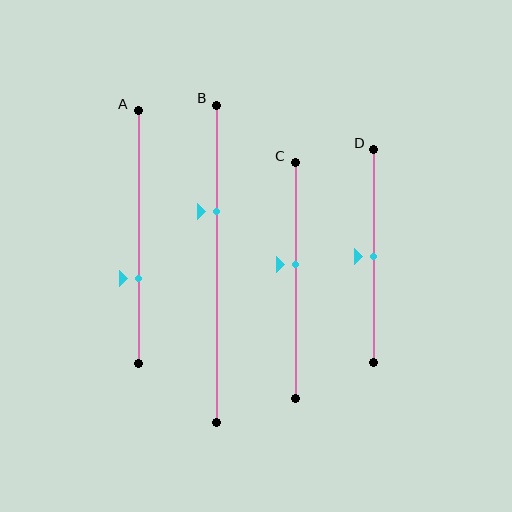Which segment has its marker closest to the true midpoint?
Segment D has its marker closest to the true midpoint.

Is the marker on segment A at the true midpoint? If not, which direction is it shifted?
No, the marker on segment A is shifted downward by about 16% of the segment length.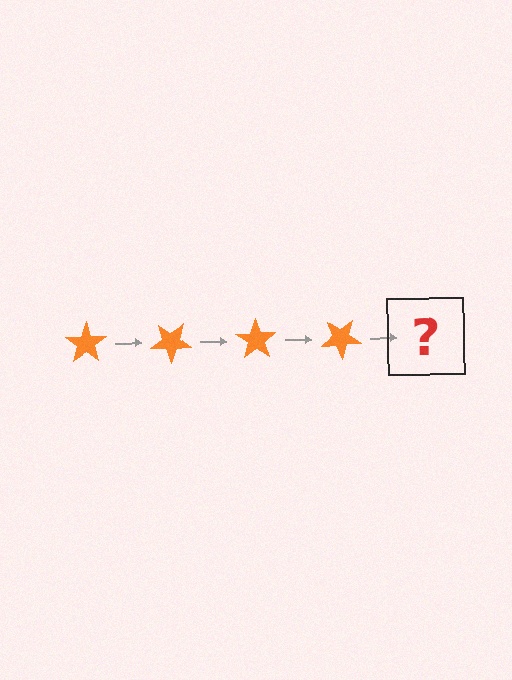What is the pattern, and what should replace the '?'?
The pattern is that the star rotates 35 degrees each step. The '?' should be an orange star rotated 140 degrees.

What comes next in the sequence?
The next element should be an orange star rotated 140 degrees.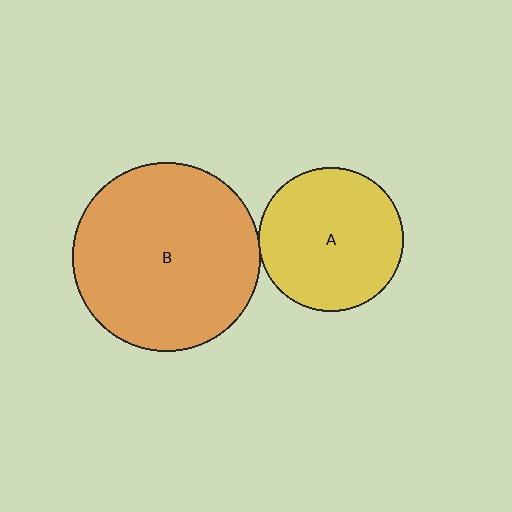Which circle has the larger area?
Circle B (orange).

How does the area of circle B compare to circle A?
Approximately 1.7 times.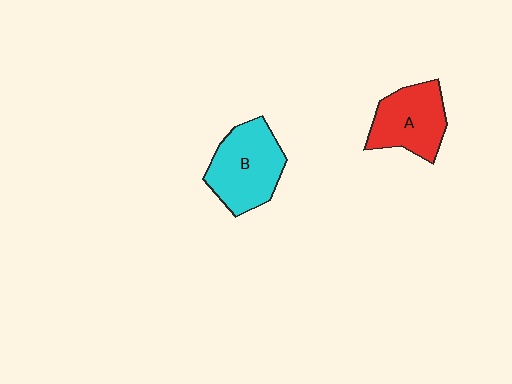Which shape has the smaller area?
Shape A (red).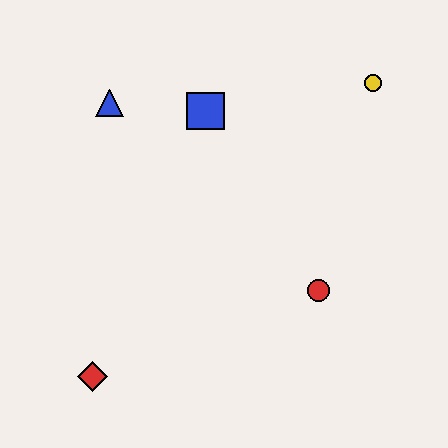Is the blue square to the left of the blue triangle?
No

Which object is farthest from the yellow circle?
The red diamond is farthest from the yellow circle.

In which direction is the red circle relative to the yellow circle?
The red circle is below the yellow circle.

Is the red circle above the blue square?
No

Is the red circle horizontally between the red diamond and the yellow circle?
Yes